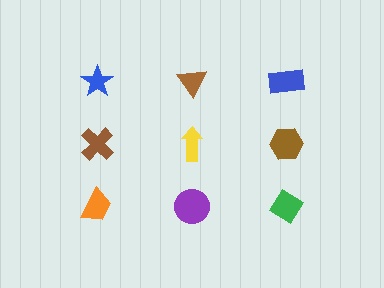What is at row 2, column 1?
A brown cross.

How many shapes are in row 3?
3 shapes.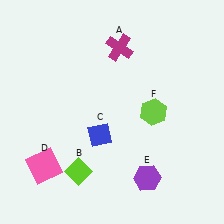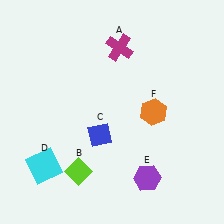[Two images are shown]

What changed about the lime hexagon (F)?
In Image 1, F is lime. In Image 2, it changed to orange.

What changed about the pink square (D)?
In Image 1, D is pink. In Image 2, it changed to cyan.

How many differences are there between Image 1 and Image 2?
There are 2 differences between the two images.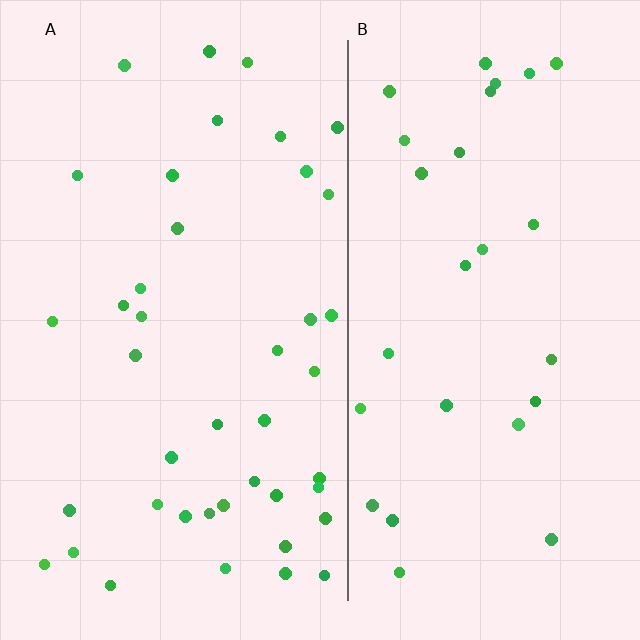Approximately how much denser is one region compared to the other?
Approximately 1.5× — region A over region B.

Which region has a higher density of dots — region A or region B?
A (the left).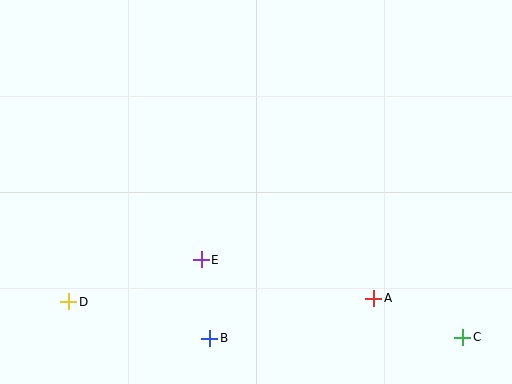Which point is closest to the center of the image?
Point E at (201, 260) is closest to the center.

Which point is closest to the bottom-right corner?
Point C is closest to the bottom-right corner.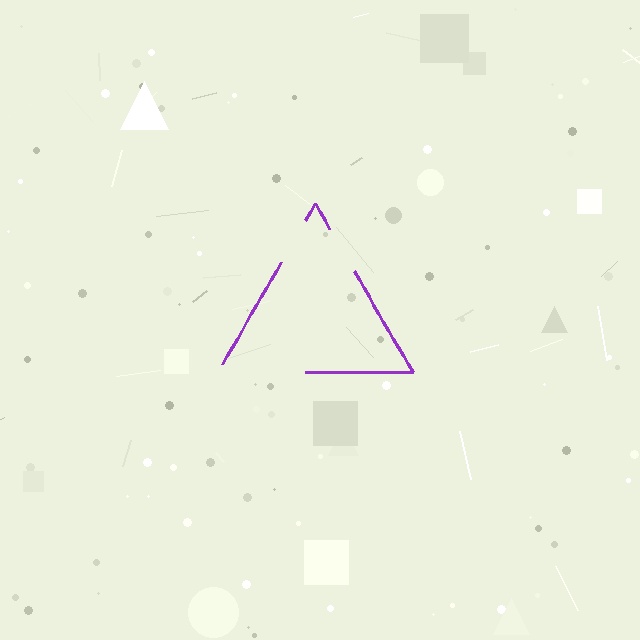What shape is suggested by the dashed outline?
The dashed outline suggests a triangle.